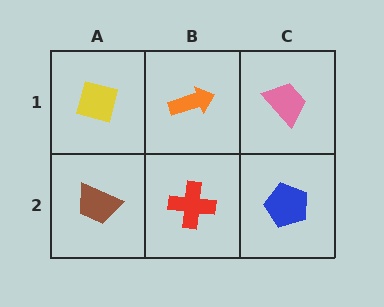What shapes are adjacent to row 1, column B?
A red cross (row 2, column B), a yellow square (row 1, column A), a pink trapezoid (row 1, column C).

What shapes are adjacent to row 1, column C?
A blue pentagon (row 2, column C), an orange arrow (row 1, column B).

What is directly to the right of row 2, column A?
A red cross.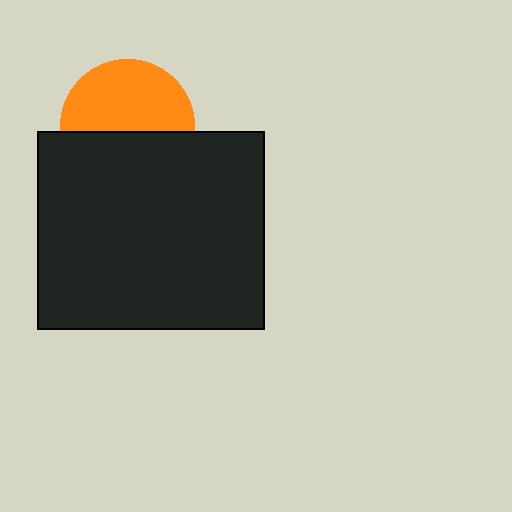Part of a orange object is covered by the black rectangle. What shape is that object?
It is a circle.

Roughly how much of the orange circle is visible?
About half of it is visible (roughly 55%).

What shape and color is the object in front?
The object in front is a black rectangle.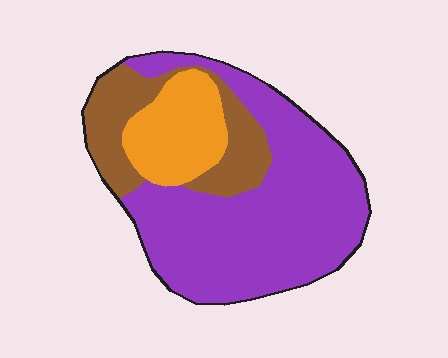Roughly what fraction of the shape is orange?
Orange takes up less than a quarter of the shape.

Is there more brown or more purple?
Purple.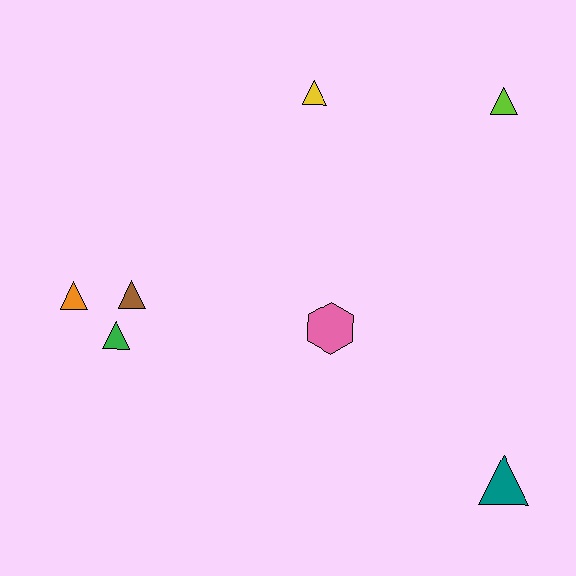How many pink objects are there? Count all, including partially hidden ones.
There is 1 pink object.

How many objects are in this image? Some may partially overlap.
There are 7 objects.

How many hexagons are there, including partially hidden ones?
There is 1 hexagon.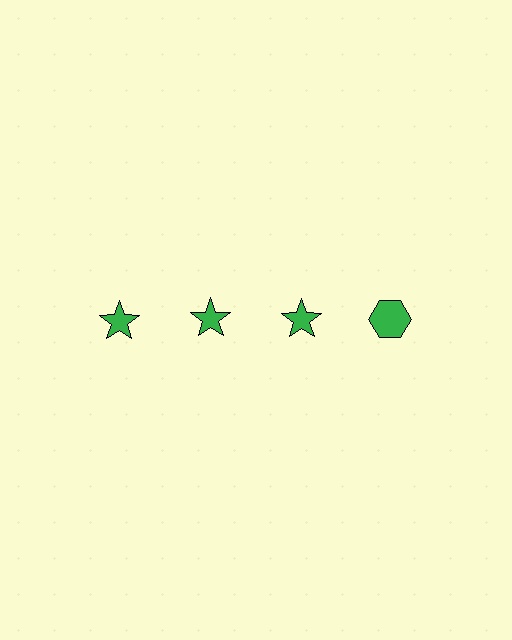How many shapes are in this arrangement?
There are 4 shapes arranged in a grid pattern.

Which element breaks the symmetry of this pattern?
The green hexagon in the top row, second from right column breaks the symmetry. All other shapes are green stars.